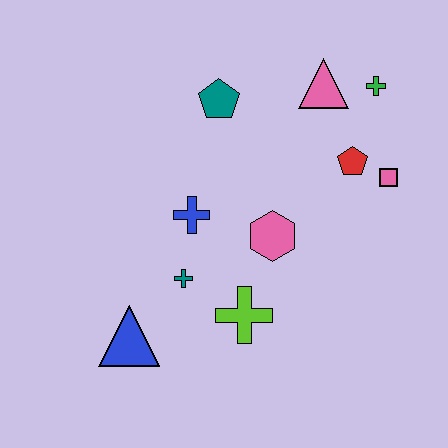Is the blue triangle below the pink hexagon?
Yes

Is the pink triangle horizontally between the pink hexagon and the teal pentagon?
No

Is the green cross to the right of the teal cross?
Yes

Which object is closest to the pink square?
The red pentagon is closest to the pink square.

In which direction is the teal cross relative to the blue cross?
The teal cross is below the blue cross.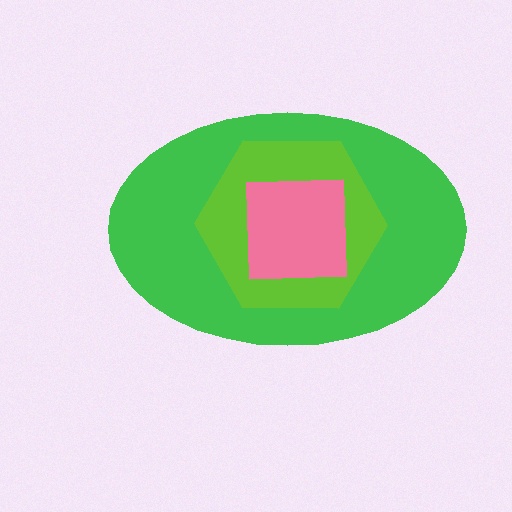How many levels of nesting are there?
3.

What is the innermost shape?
The pink square.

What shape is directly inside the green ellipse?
The lime hexagon.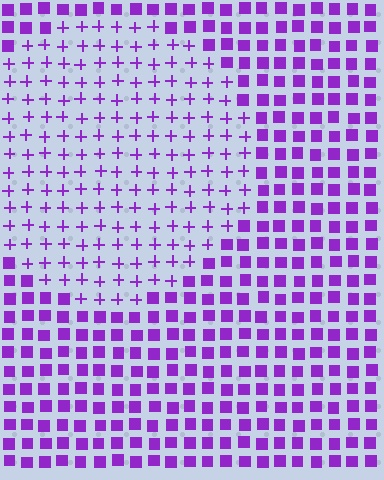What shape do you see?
I see a circle.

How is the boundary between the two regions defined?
The boundary is defined by a change in element shape: plus signs inside vs. squares outside. All elements share the same color and spacing.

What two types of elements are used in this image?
The image uses plus signs inside the circle region and squares outside it.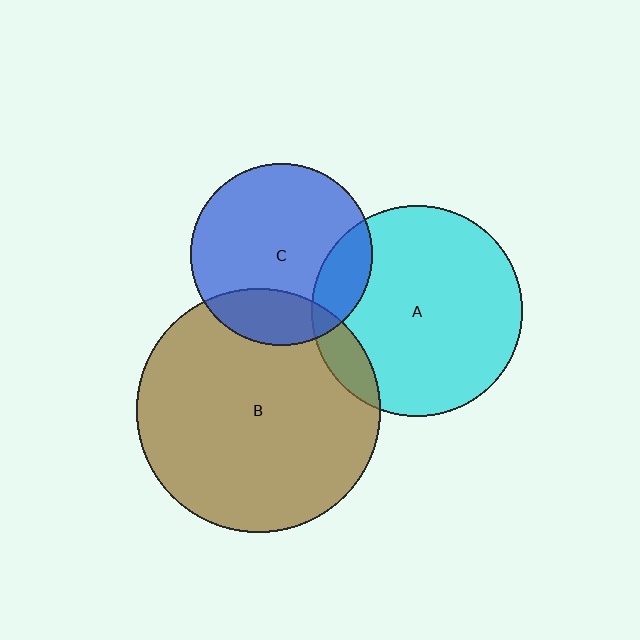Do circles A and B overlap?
Yes.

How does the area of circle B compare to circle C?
Approximately 1.8 times.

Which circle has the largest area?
Circle B (brown).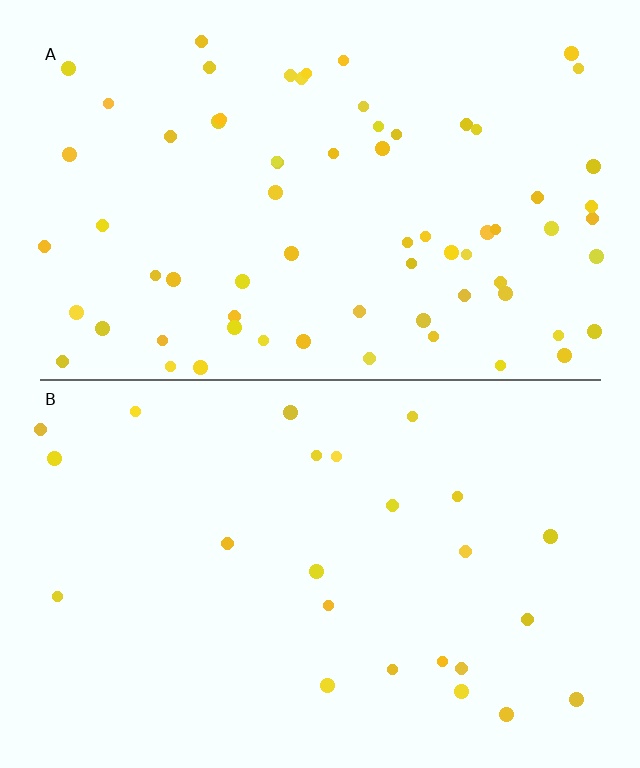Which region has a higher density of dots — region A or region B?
A (the top).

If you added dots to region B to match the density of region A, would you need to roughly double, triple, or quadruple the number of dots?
Approximately triple.